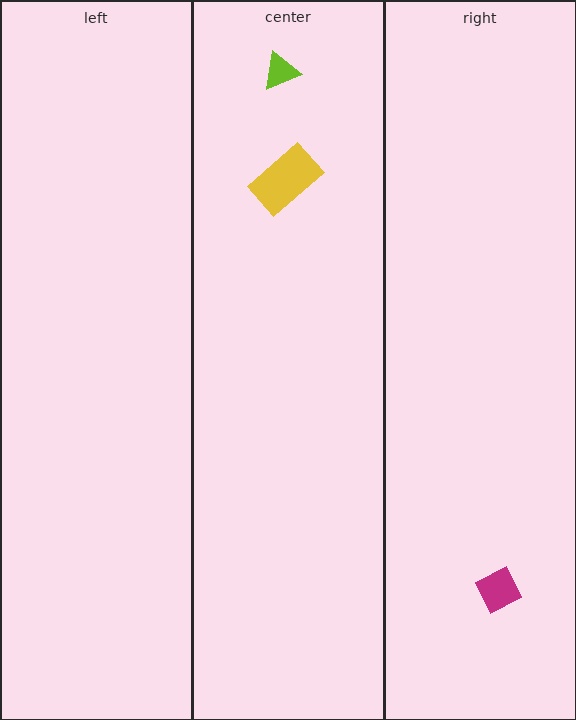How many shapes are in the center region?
2.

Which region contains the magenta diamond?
The right region.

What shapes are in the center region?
The lime triangle, the yellow rectangle.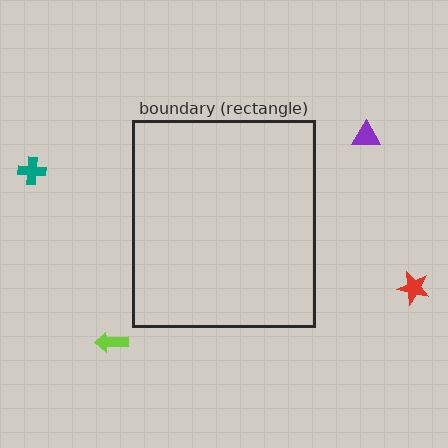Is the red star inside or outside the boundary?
Outside.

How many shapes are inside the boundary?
0 inside, 4 outside.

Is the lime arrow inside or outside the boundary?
Outside.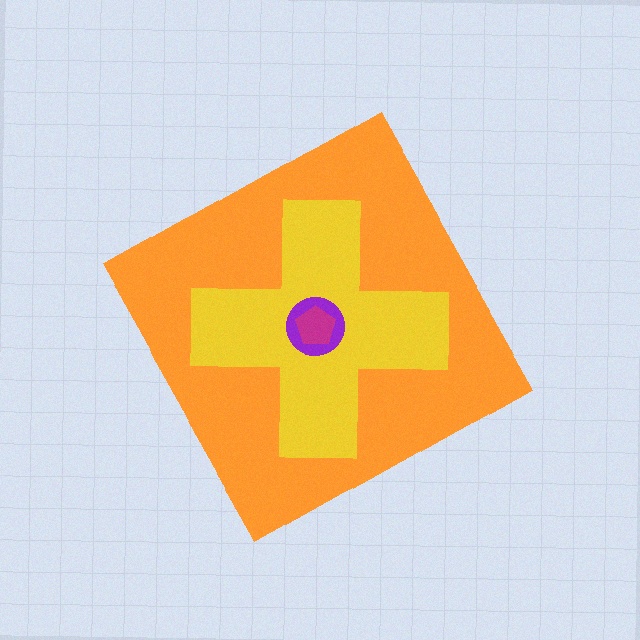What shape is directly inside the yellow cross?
The purple circle.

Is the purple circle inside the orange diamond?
Yes.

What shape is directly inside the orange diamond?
The yellow cross.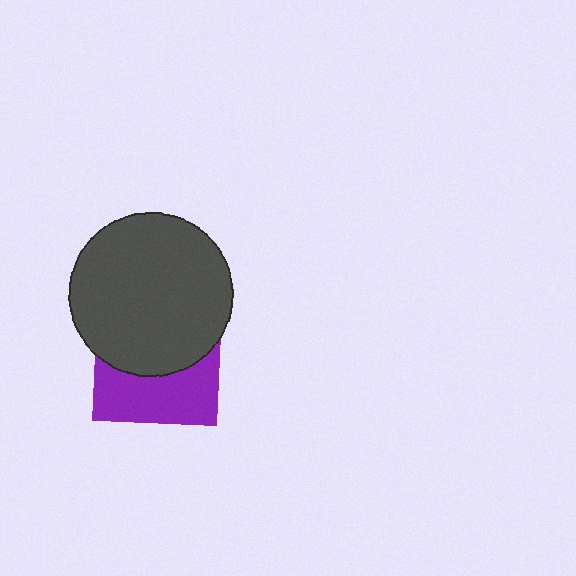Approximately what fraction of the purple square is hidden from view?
Roughly 55% of the purple square is hidden behind the dark gray circle.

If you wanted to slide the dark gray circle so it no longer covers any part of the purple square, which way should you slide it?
Slide it up — that is the most direct way to separate the two shapes.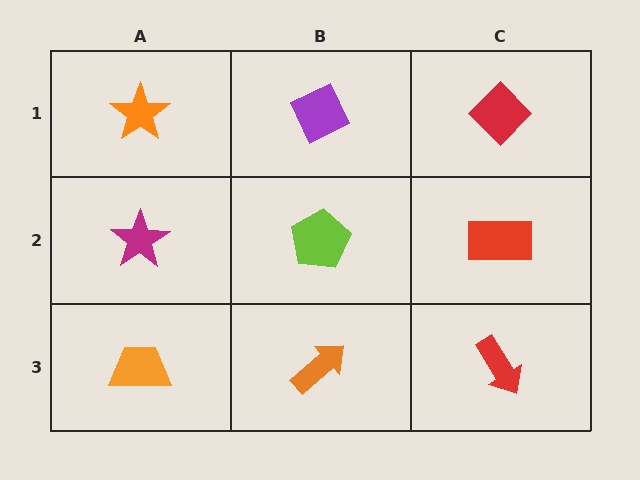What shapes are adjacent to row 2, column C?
A red diamond (row 1, column C), a red arrow (row 3, column C), a lime pentagon (row 2, column B).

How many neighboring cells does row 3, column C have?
2.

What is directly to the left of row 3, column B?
An orange trapezoid.